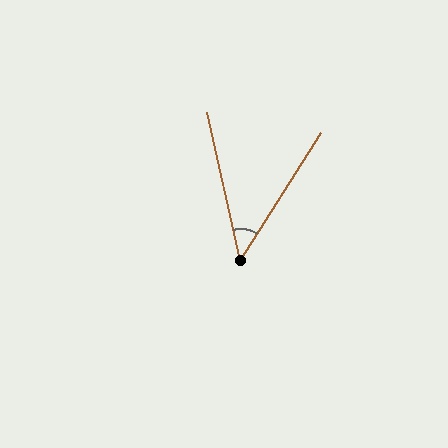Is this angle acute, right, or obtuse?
It is acute.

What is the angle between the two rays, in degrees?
Approximately 45 degrees.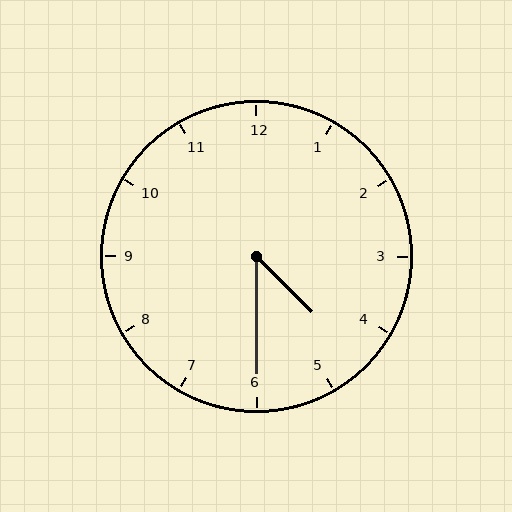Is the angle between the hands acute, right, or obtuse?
It is acute.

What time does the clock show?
4:30.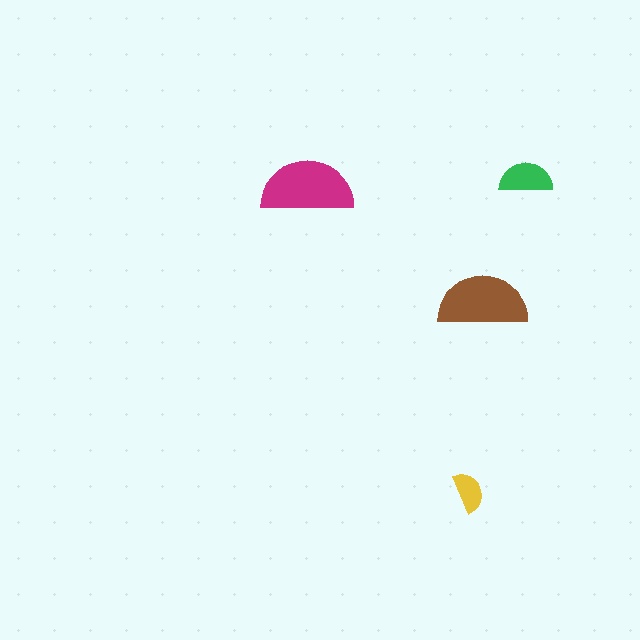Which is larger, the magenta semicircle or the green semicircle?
The magenta one.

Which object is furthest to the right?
The green semicircle is rightmost.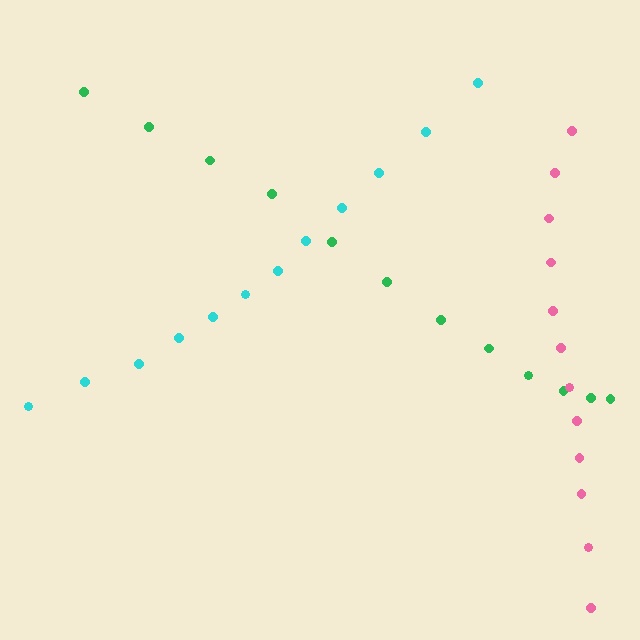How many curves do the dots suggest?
There are 3 distinct paths.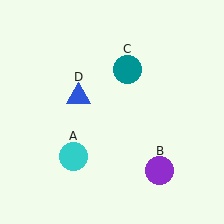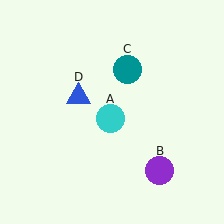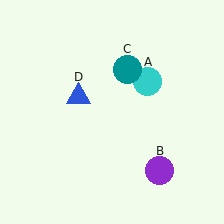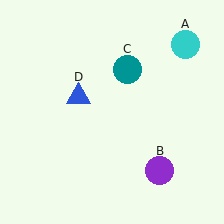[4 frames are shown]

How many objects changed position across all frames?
1 object changed position: cyan circle (object A).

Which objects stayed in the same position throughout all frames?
Purple circle (object B) and teal circle (object C) and blue triangle (object D) remained stationary.